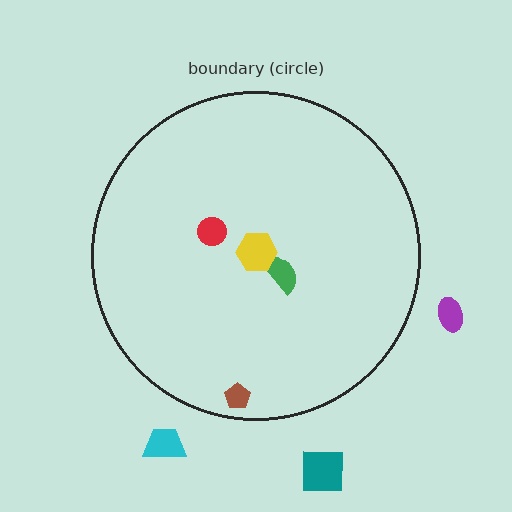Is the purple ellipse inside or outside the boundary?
Outside.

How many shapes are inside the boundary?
4 inside, 3 outside.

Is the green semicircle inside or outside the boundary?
Inside.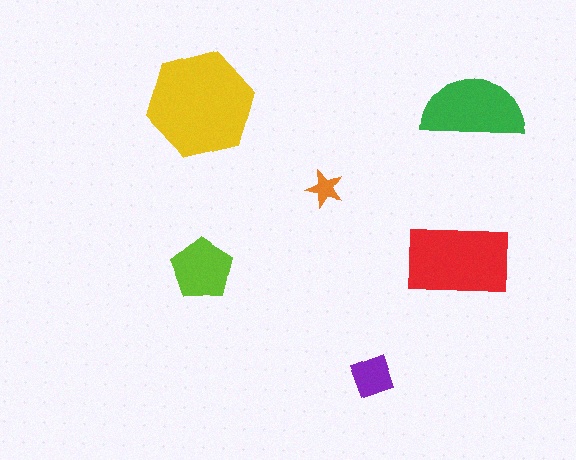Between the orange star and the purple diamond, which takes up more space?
The purple diamond.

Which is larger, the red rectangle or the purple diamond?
The red rectangle.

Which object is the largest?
The yellow hexagon.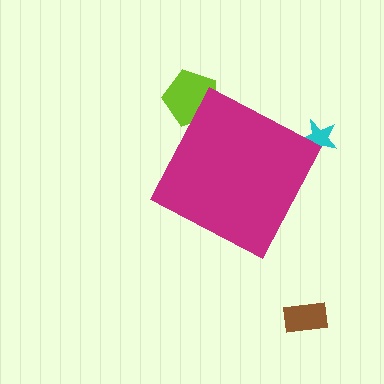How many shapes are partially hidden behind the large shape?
2 shapes are partially hidden.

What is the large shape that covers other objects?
A magenta diamond.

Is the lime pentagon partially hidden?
Yes, the lime pentagon is partially hidden behind the magenta diamond.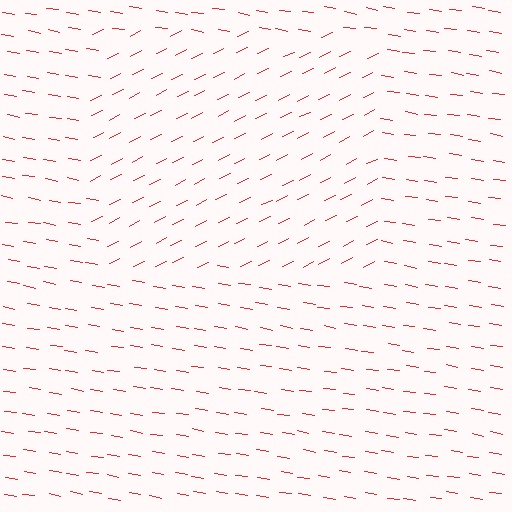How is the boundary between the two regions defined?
The boundary is defined purely by a change in line orientation (approximately 36 degrees difference). All lines are the same color and thickness.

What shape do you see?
I see a rectangle.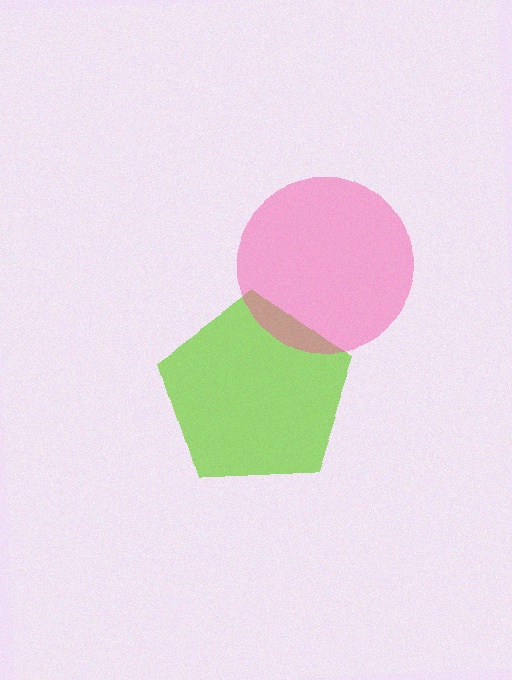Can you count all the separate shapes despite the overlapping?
Yes, there are 2 separate shapes.